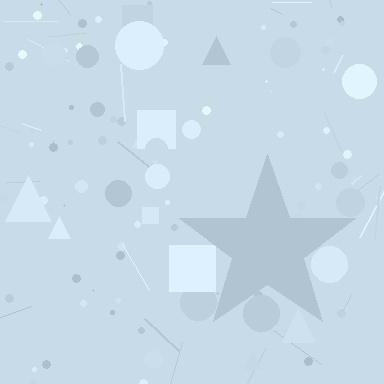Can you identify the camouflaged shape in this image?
The camouflaged shape is a star.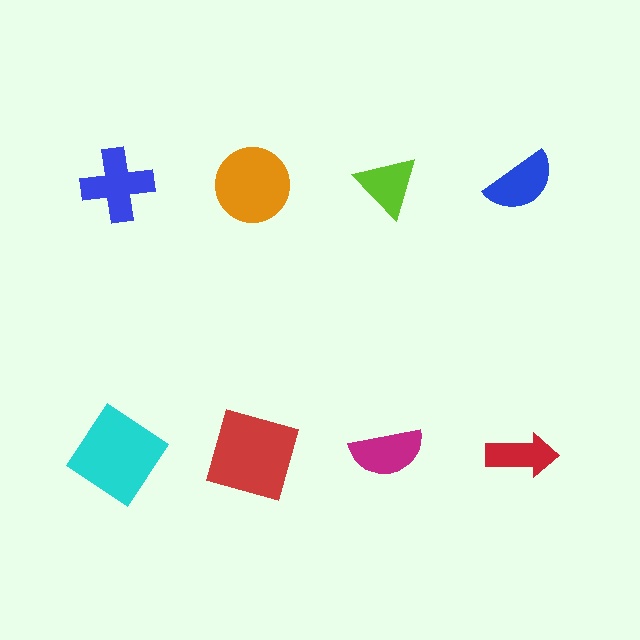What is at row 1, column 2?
An orange circle.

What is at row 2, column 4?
A red arrow.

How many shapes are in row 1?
4 shapes.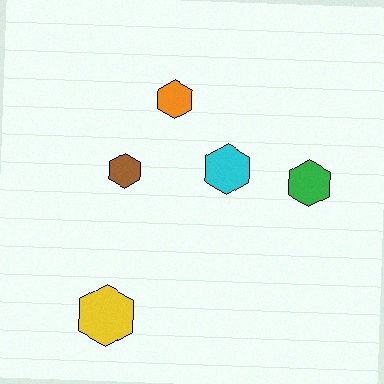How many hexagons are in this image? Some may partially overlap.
There are 5 hexagons.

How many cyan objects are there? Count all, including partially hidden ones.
There is 1 cyan object.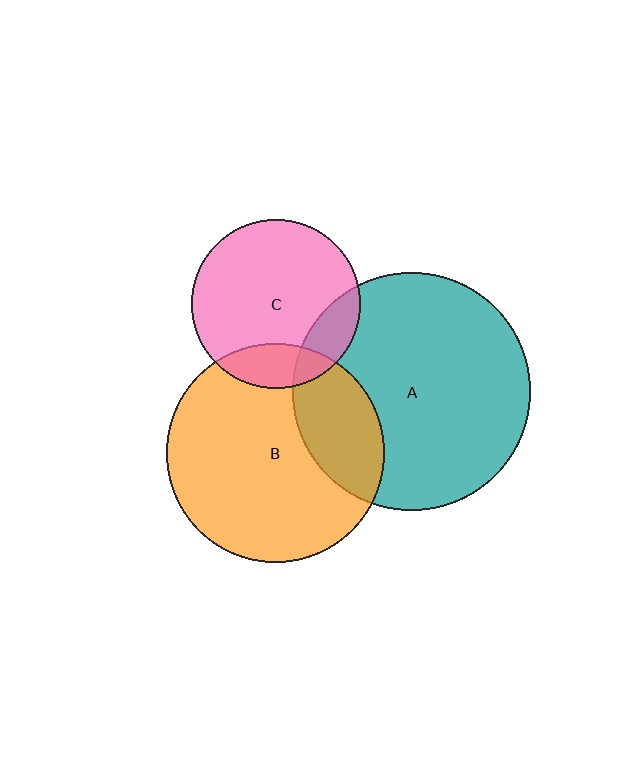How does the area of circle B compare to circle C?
Approximately 1.7 times.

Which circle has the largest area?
Circle A (teal).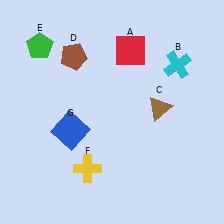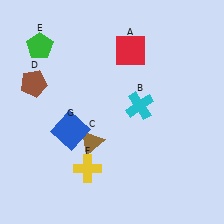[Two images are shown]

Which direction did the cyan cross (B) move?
The cyan cross (B) moved down.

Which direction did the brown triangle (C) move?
The brown triangle (C) moved left.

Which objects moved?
The objects that moved are: the cyan cross (B), the brown triangle (C), the brown pentagon (D).